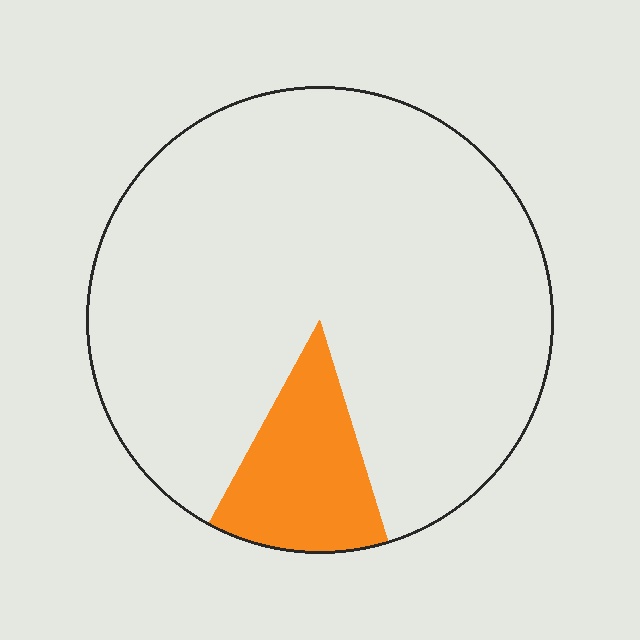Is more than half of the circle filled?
No.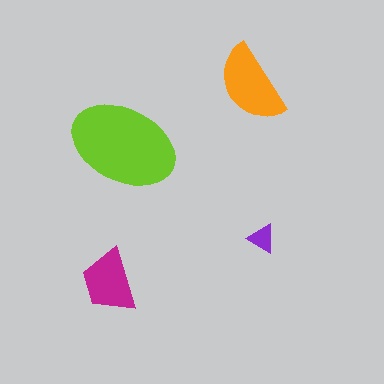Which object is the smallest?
The purple triangle.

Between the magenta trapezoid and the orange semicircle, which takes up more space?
The orange semicircle.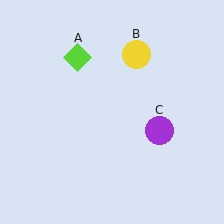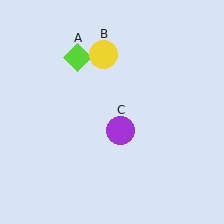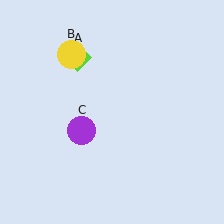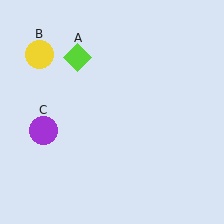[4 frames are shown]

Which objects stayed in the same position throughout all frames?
Lime diamond (object A) remained stationary.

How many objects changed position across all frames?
2 objects changed position: yellow circle (object B), purple circle (object C).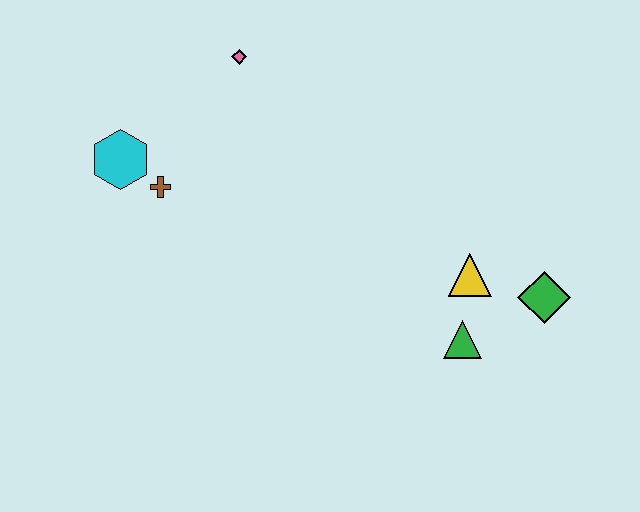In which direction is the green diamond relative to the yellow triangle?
The green diamond is to the right of the yellow triangle.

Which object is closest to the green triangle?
The yellow triangle is closest to the green triangle.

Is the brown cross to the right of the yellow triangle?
No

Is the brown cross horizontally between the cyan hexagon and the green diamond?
Yes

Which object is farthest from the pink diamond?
The green diamond is farthest from the pink diamond.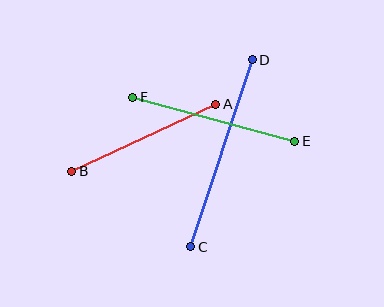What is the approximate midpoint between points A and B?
The midpoint is at approximately (144, 138) pixels.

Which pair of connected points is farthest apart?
Points C and D are farthest apart.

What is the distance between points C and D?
The distance is approximately 197 pixels.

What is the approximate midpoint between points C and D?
The midpoint is at approximately (221, 153) pixels.